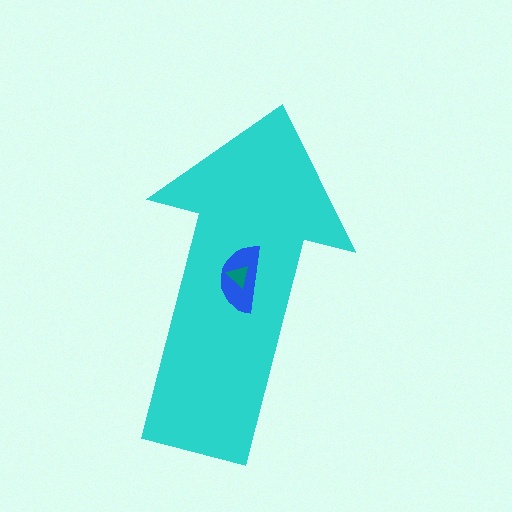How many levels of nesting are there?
3.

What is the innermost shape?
The teal triangle.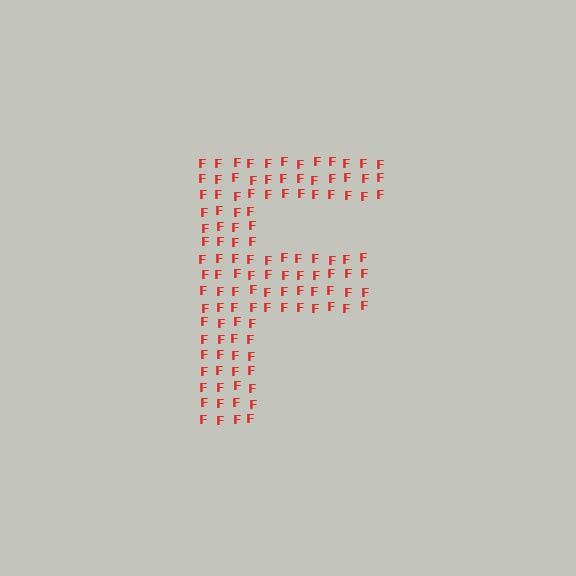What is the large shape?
The large shape is the letter F.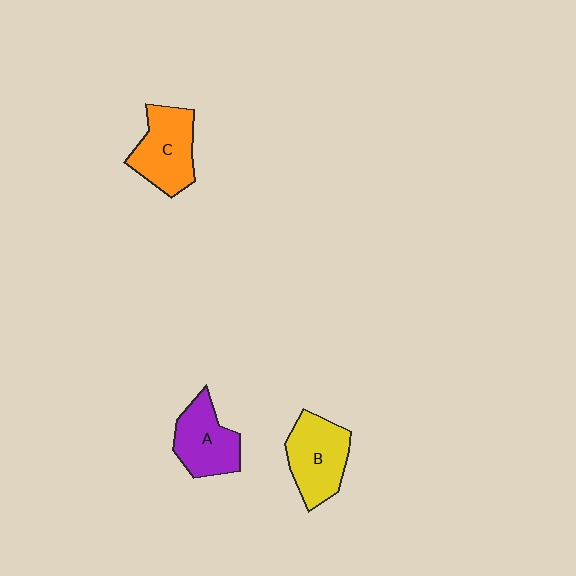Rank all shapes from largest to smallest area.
From largest to smallest: B (yellow), C (orange), A (purple).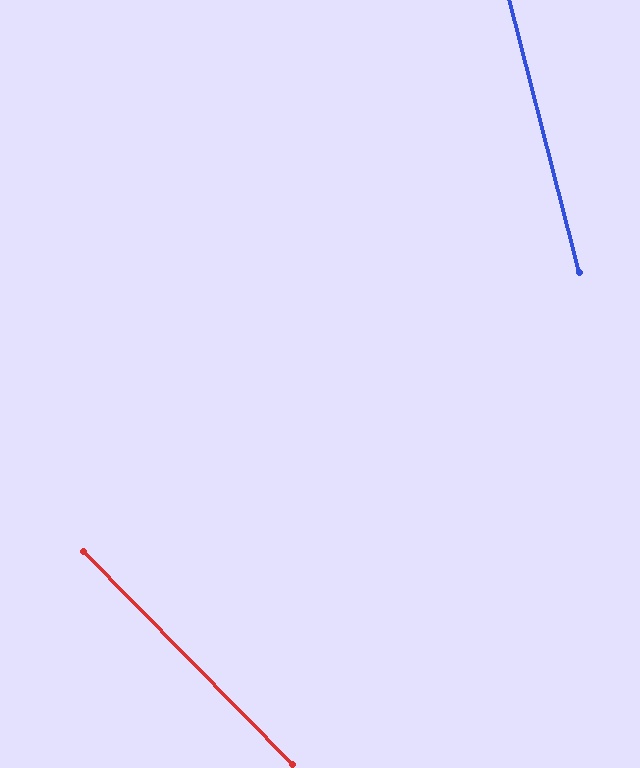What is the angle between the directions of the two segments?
Approximately 30 degrees.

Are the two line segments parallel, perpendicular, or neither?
Neither parallel nor perpendicular — they differ by about 30°.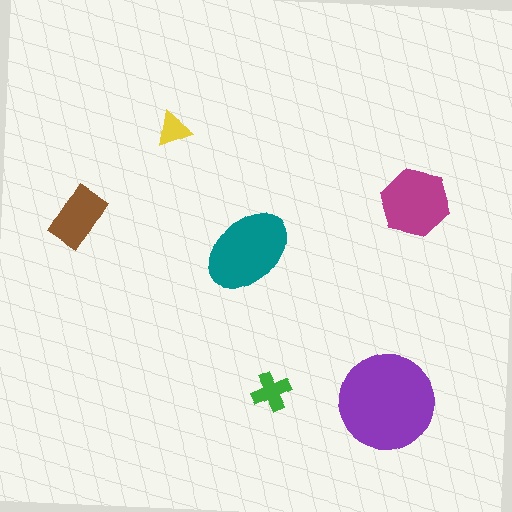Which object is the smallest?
The yellow triangle.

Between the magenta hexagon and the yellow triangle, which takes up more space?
The magenta hexagon.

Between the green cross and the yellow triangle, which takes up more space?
The green cross.